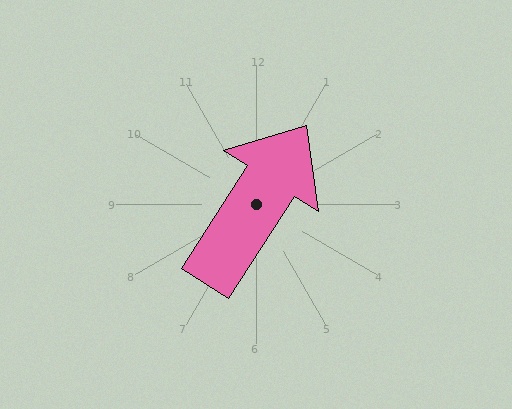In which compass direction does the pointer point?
Northeast.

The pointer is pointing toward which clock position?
Roughly 1 o'clock.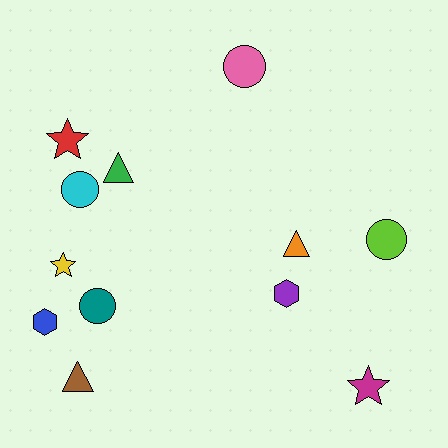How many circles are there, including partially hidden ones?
There are 4 circles.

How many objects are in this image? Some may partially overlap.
There are 12 objects.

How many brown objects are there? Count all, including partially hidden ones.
There is 1 brown object.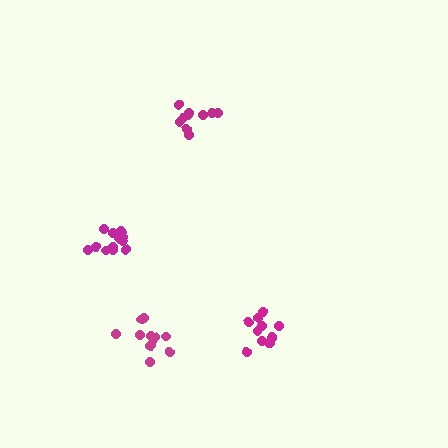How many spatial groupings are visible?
There are 4 spatial groupings.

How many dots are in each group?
Group 1: 11 dots, Group 2: 11 dots, Group 3: 10 dots, Group 4: 13 dots (45 total).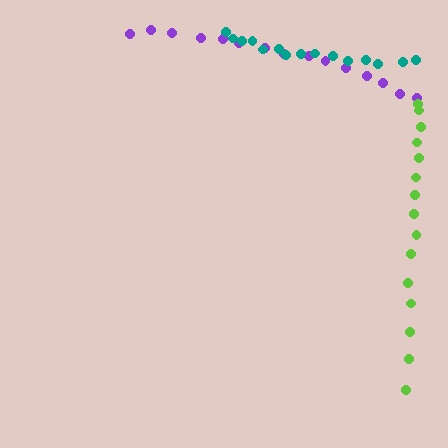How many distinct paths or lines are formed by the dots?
There are 3 distinct paths.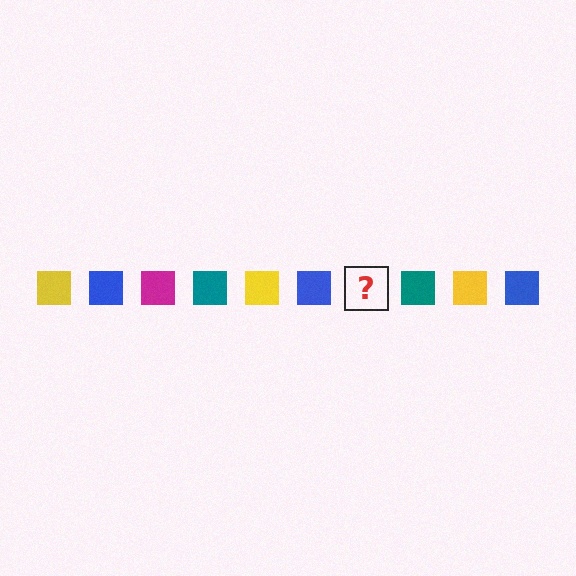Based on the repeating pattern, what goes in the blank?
The blank should be a magenta square.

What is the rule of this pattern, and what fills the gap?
The rule is that the pattern cycles through yellow, blue, magenta, teal squares. The gap should be filled with a magenta square.